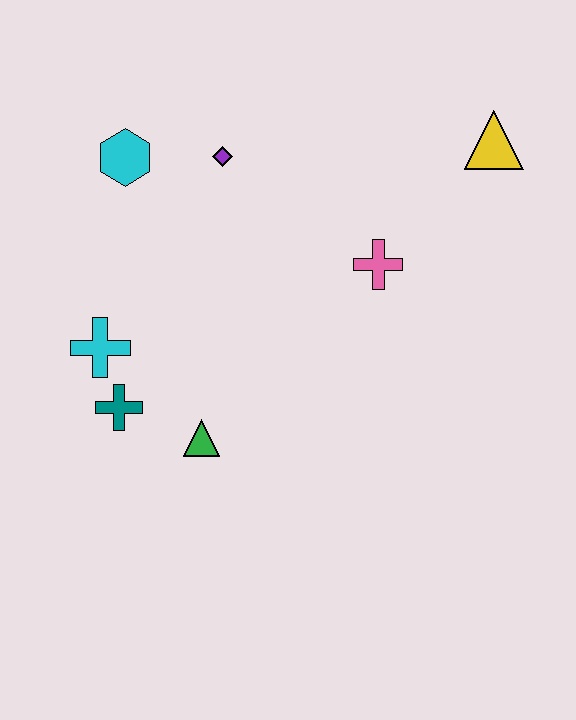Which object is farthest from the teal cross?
The yellow triangle is farthest from the teal cross.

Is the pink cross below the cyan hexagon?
Yes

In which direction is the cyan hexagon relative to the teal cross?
The cyan hexagon is above the teal cross.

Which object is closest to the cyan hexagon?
The purple diamond is closest to the cyan hexagon.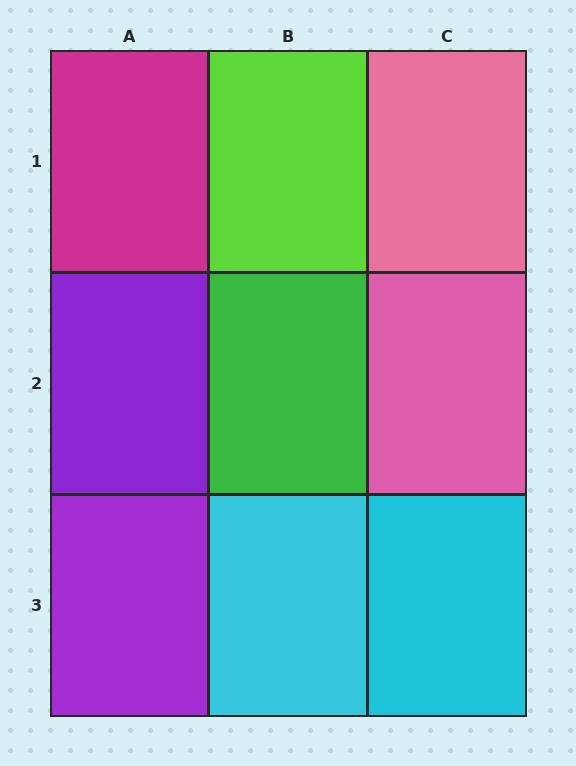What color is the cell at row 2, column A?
Purple.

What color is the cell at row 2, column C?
Pink.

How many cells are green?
1 cell is green.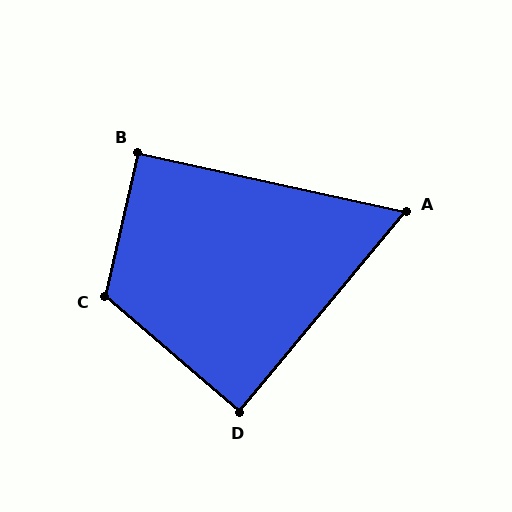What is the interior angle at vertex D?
Approximately 89 degrees (approximately right).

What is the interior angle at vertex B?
Approximately 91 degrees (approximately right).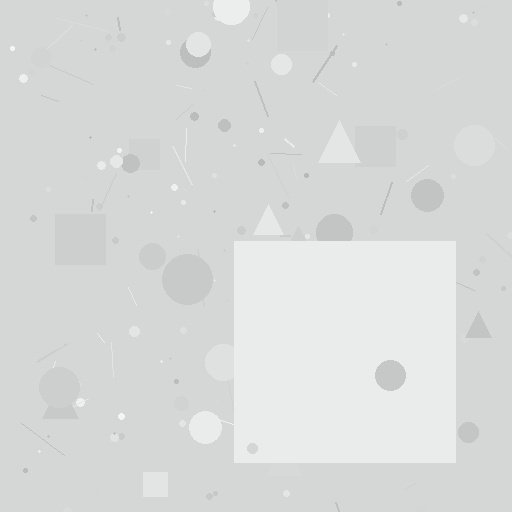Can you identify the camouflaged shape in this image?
The camouflaged shape is a square.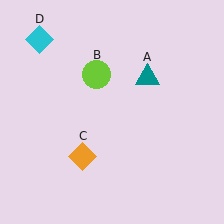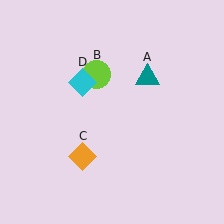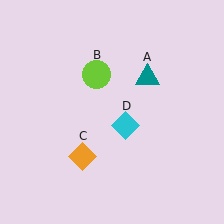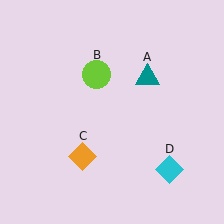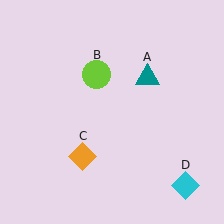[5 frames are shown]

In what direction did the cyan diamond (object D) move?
The cyan diamond (object D) moved down and to the right.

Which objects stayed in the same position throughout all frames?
Teal triangle (object A) and lime circle (object B) and orange diamond (object C) remained stationary.